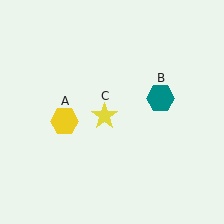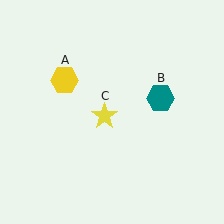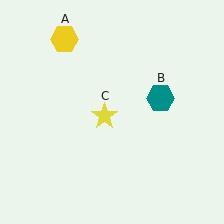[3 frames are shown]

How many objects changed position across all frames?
1 object changed position: yellow hexagon (object A).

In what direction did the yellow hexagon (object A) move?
The yellow hexagon (object A) moved up.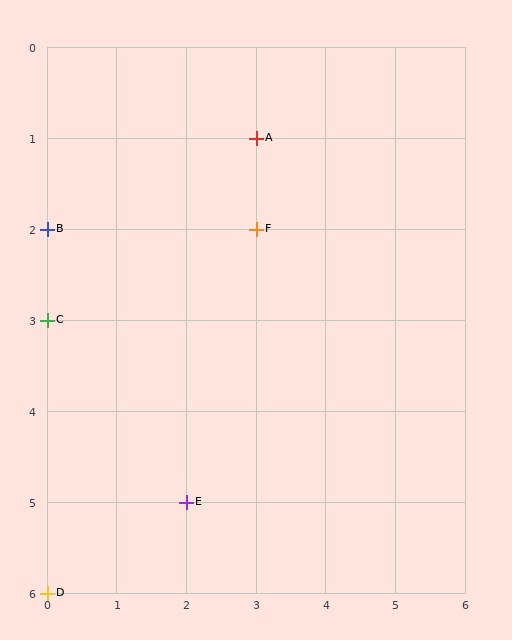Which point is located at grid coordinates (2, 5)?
Point E is at (2, 5).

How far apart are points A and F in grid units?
Points A and F are 1 row apart.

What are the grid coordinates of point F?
Point F is at grid coordinates (3, 2).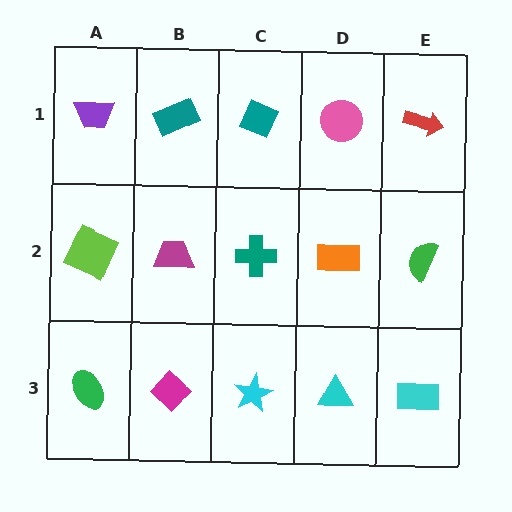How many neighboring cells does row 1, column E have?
2.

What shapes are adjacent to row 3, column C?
A teal cross (row 2, column C), a magenta diamond (row 3, column B), a cyan triangle (row 3, column D).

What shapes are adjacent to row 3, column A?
A lime square (row 2, column A), a magenta diamond (row 3, column B).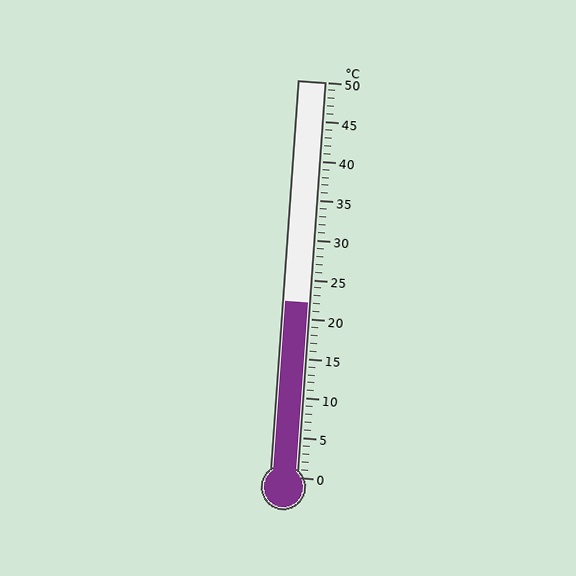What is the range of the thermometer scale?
The thermometer scale ranges from 0°C to 50°C.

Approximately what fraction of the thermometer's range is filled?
The thermometer is filled to approximately 45% of its range.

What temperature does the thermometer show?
The thermometer shows approximately 22°C.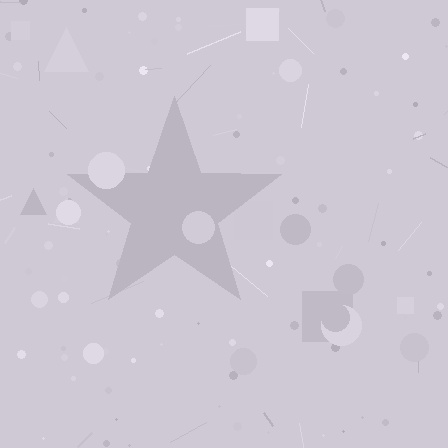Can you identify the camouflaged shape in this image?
The camouflaged shape is a star.